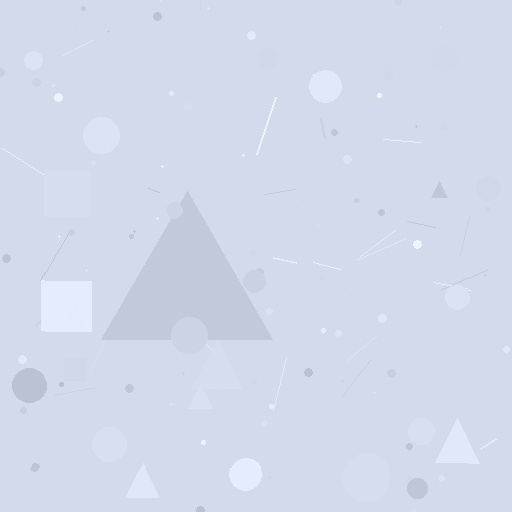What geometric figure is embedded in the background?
A triangle is embedded in the background.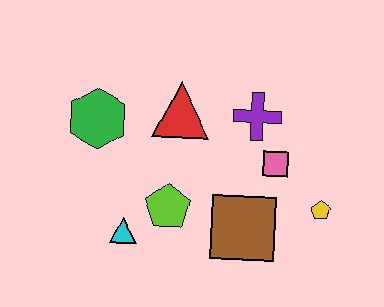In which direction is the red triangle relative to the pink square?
The red triangle is to the left of the pink square.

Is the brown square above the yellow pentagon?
No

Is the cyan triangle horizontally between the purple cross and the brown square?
No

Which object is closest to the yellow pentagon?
The pink square is closest to the yellow pentagon.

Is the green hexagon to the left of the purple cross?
Yes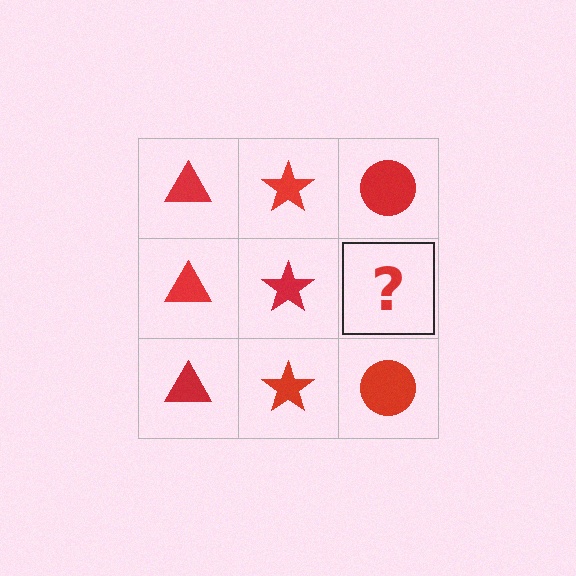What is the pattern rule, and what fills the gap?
The rule is that each column has a consistent shape. The gap should be filled with a red circle.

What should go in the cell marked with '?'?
The missing cell should contain a red circle.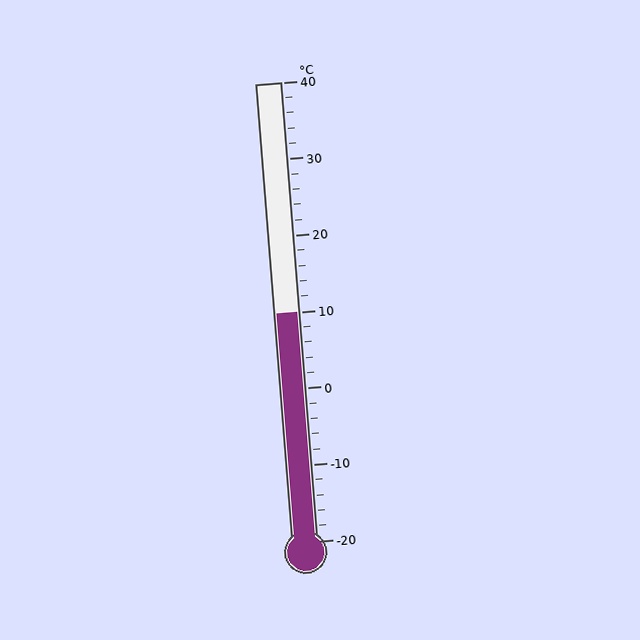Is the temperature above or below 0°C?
The temperature is above 0°C.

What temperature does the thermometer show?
The thermometer shows approximately 10°C.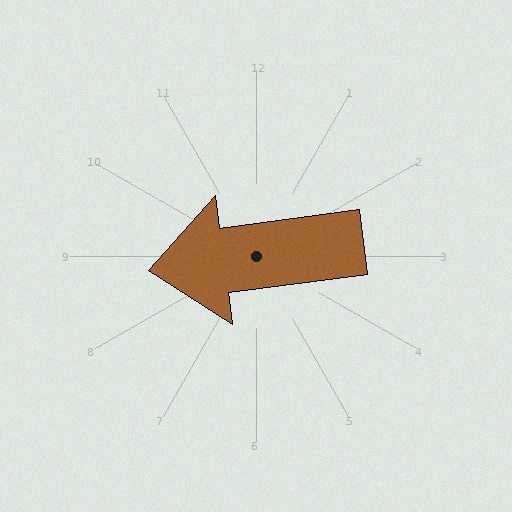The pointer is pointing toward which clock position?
Roughly 9 o'clock.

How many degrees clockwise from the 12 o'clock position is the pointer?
Approximately 263 degrees.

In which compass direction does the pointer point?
West.